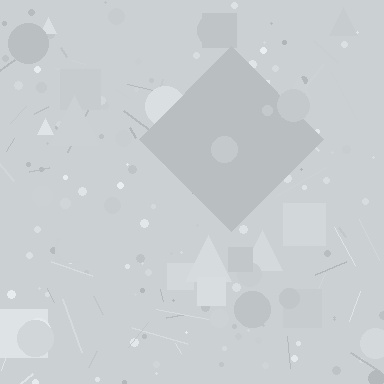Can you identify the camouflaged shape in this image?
The camouflaged shape is a diamond.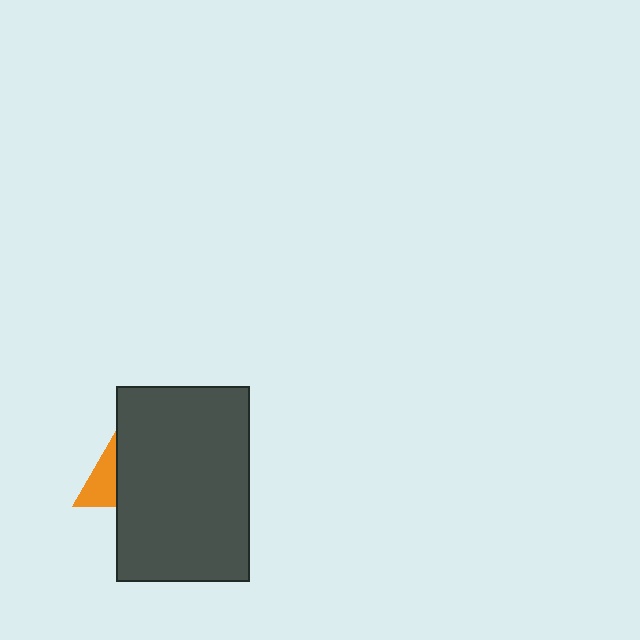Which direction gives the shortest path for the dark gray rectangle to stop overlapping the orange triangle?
Moving right gives the shortest separation.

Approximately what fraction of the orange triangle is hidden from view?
Roughly 60% of the orange triangle is hidden behind the dark gray rectangle.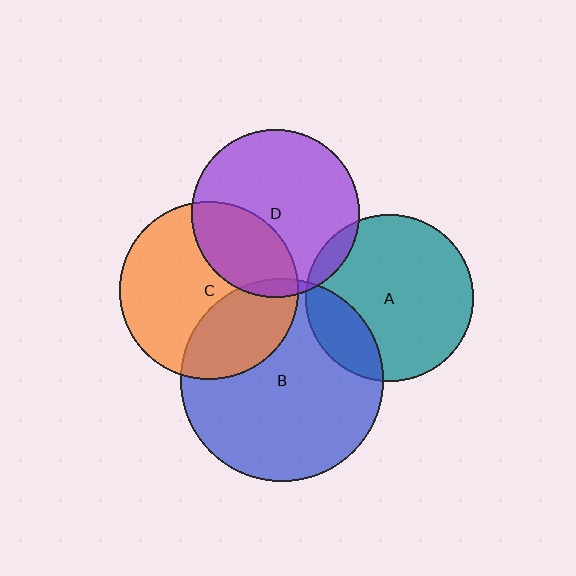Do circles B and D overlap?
Yes.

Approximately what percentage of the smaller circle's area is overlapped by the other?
Approximately 5%.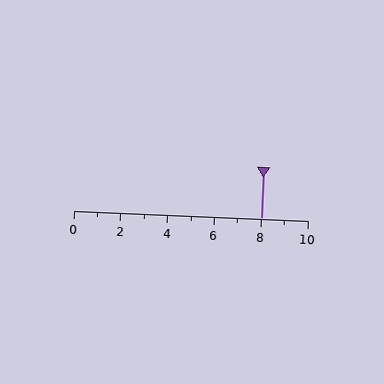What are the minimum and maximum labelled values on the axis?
The axis runs from 0 to 10.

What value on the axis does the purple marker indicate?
The marker indicates approximately 8.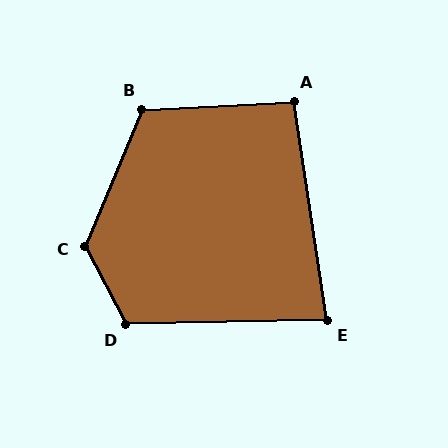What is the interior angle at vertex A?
Approximately 96 degrees (obtuse).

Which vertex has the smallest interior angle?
E, at approximately 83 degrees.